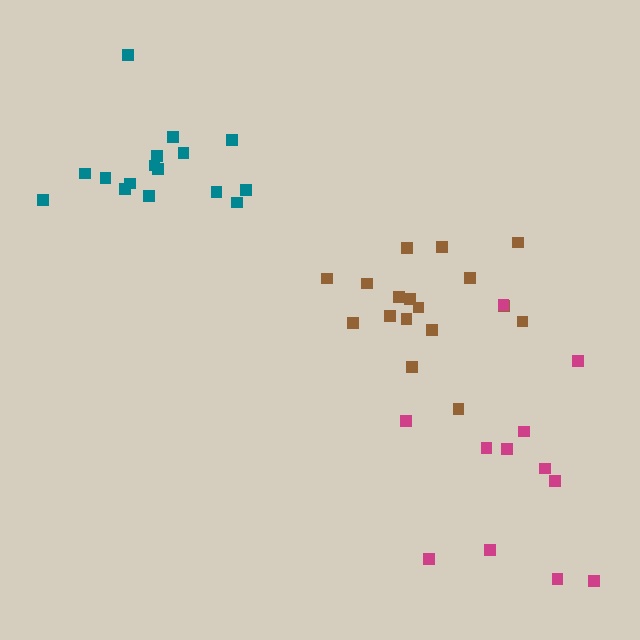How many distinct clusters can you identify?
There are 3 distinct clusters.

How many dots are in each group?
Group 1: 17 dots, Group 2: 12 dots, Group 3: 16 dots (45 total).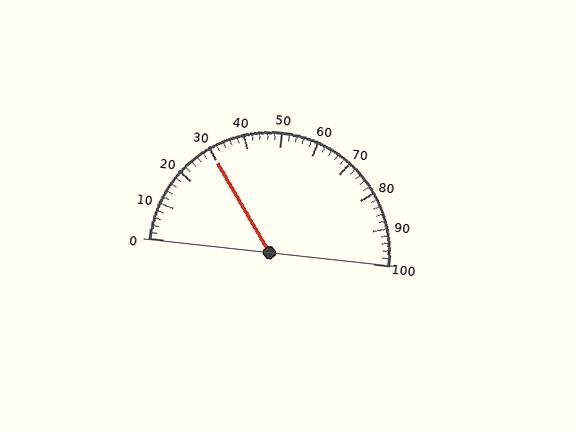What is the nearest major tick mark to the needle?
The nearest major tick mark is 30.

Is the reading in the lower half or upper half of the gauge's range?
The reading is in the lower half of the range (0 to 100).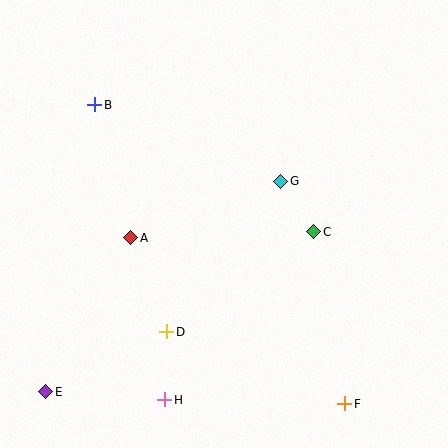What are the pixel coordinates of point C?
Point C is at (314, 232).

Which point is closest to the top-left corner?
Point B is closest to the top-left corner.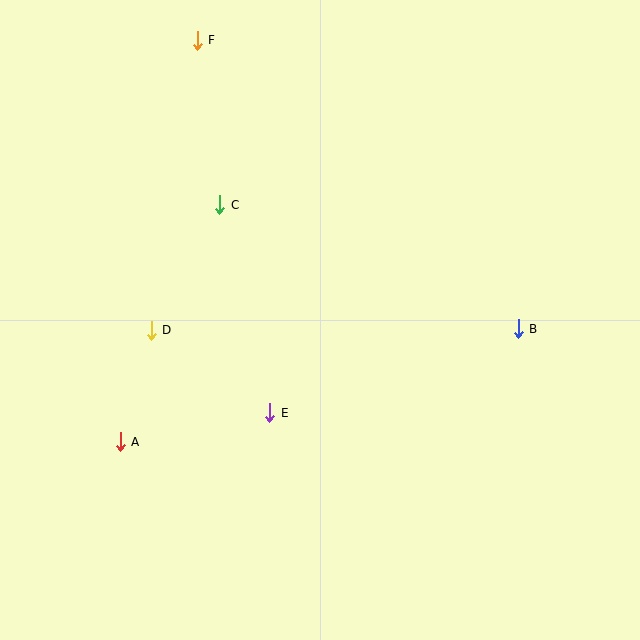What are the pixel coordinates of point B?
Point B is at (518, 329).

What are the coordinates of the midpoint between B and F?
The midpoint between B and F is at (358, 185).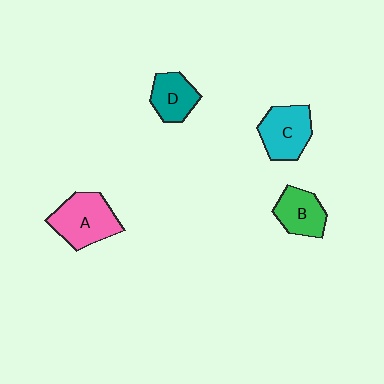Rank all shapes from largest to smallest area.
From largest to smallest: A (pink), C (cyan), B (green), D (teal).